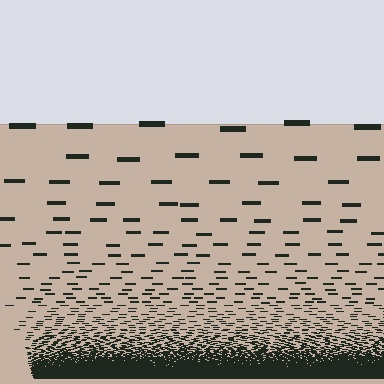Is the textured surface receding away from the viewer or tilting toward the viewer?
The surface appears to tilt toward the viewer. Texture elements get larger and sparser toward the top.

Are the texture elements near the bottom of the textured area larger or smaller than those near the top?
Smaller. The gradient is inverted — elements near the bottom are smaller and denser.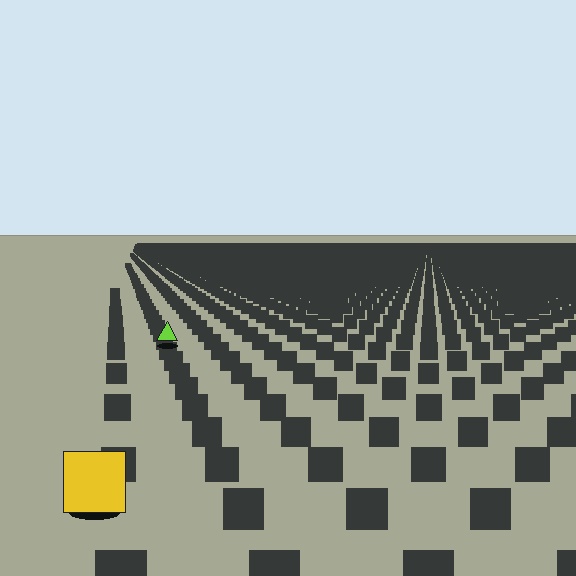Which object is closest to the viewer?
The yellow square is closest. The texture marks near it are larger and more spread out.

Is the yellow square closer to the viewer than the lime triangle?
Yes. The yellow square is closer — you can tell from the texture gradient: the ground texture is coarser near it.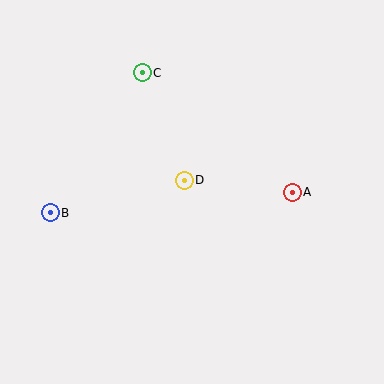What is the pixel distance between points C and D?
The distance between C and D is 115 pixels.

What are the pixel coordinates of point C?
Point C is at (142, 73).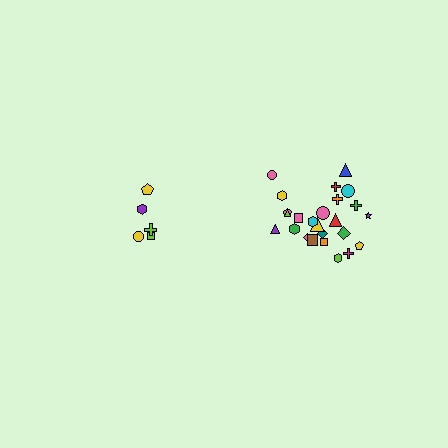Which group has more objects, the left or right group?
The right group.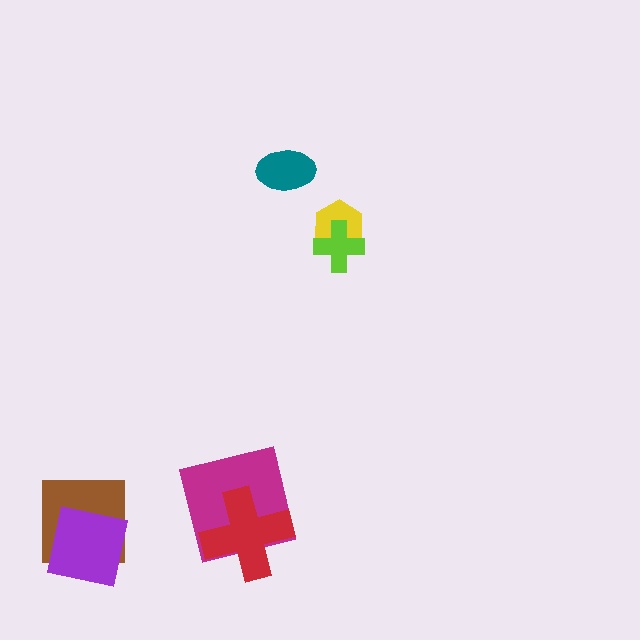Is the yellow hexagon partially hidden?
Yes, it is partially covered by another shape.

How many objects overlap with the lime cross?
1 object overlaps with the lime cross.